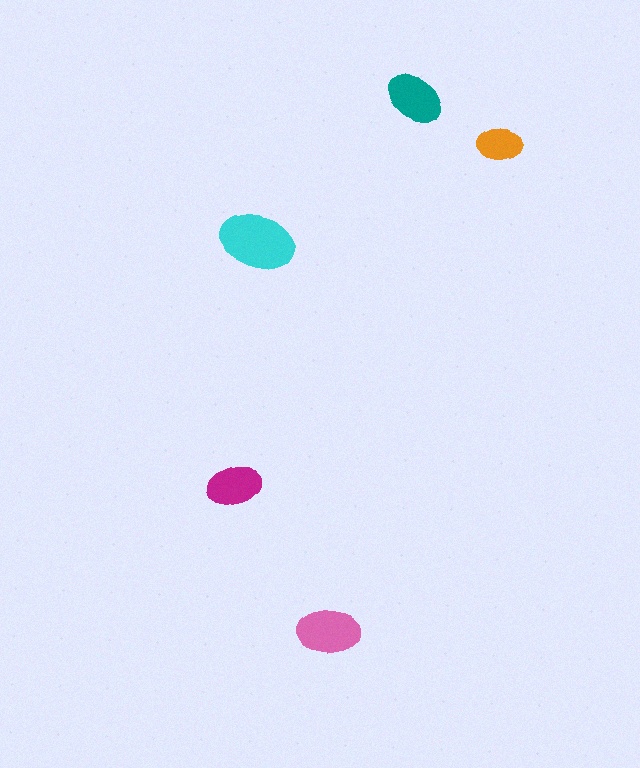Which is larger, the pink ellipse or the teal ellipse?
The pink one.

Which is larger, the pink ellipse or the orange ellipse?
The pink one.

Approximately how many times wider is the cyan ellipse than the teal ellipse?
About 1.5 times wider.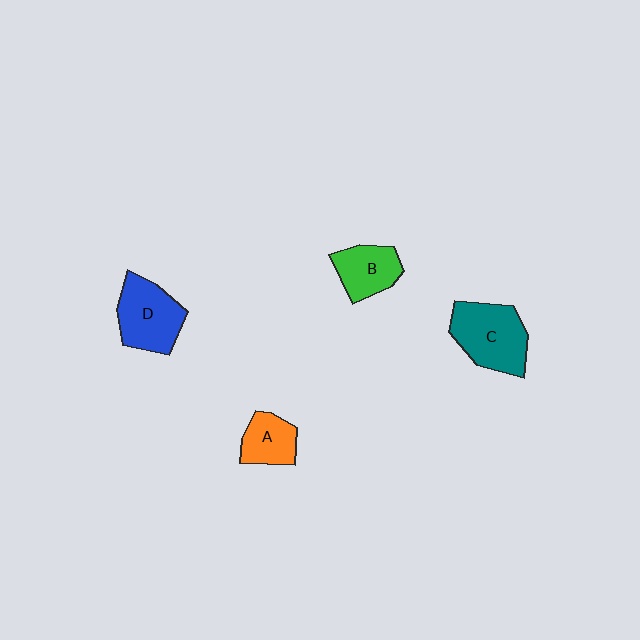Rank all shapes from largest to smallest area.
From largest to smallest: C (teal), D (blue), B (green), A (orange).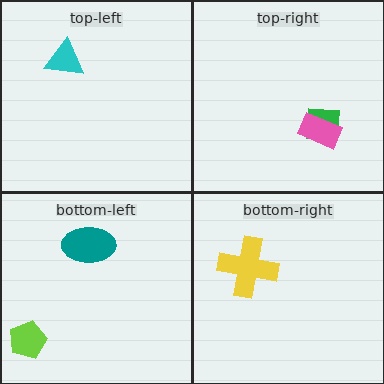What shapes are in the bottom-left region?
The teal ellipse, the lime pentagon.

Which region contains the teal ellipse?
The bottom-left region.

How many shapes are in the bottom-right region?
1.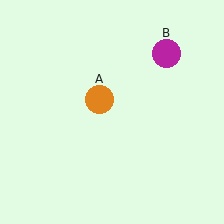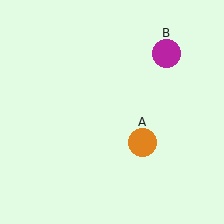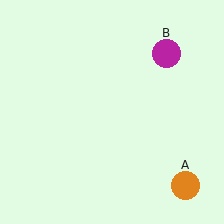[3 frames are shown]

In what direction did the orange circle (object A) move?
The orange circle (object A) moved down and to the right.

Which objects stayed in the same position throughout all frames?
Magenta circle (object B) remained stationary.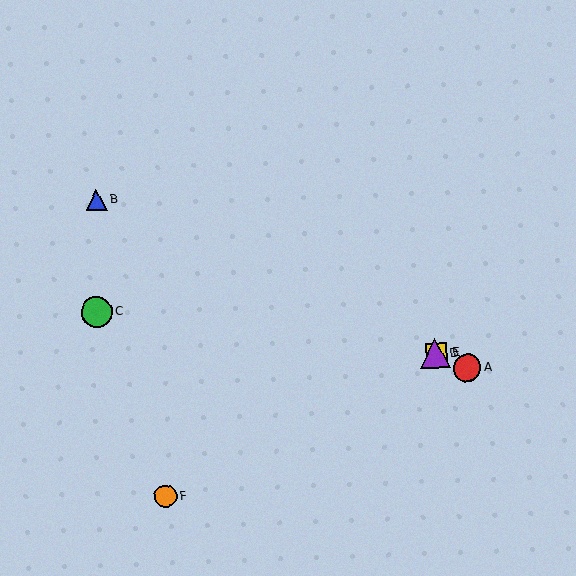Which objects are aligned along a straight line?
Objects A, B, D, E are aligned along a straight line.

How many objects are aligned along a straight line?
4 objects (A, B, D, E) are aligned along a straight line.